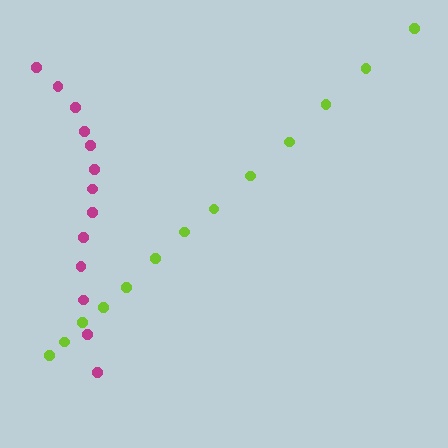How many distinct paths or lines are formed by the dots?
There are 2 distinct paths.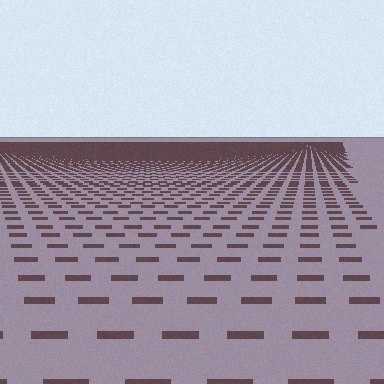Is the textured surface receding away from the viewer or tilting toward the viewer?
The surface is receding away from the viewer. Texture elements get smaller and denser toward the top.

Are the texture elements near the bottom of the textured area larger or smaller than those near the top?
Larger. Near the bottom, elements are closer to the viewer and appear at a bigger on-screen size.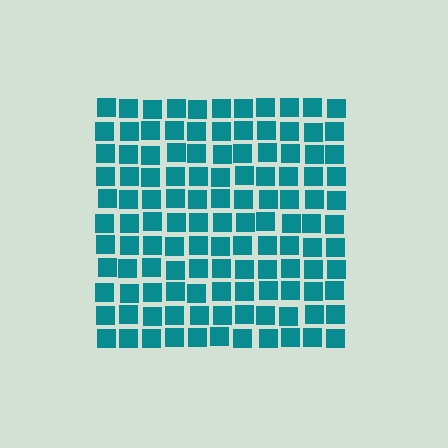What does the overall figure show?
The overall figure shows a square.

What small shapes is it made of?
It is made of small squares.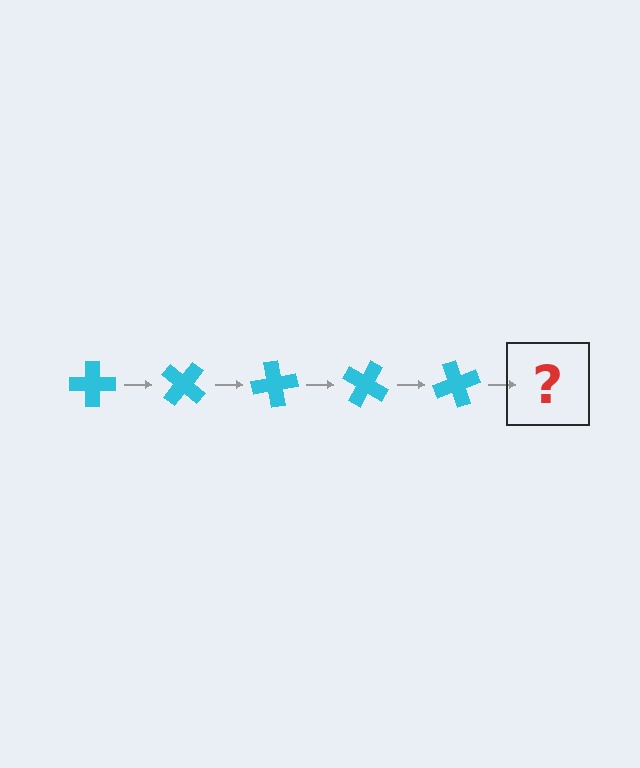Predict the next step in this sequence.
The next step is a cyan cross rotated 200 degrees.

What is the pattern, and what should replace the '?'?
The pattern is that the cross rotates 40 degrees each step. The '?' should be a cyan cross rotated 200 degrees.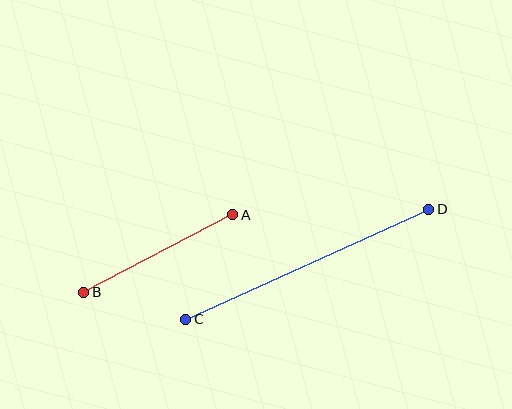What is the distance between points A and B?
The distance is approximately 168 pixels.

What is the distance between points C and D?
The distance is approximately 267 pixels.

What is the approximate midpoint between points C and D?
The midpoint is at approximately (307, 264) pixels.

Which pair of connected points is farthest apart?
Points C and D are farthest apart.